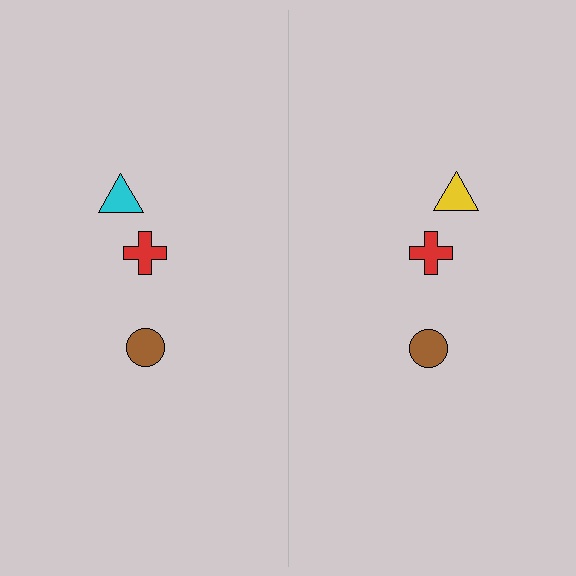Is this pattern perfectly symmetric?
No, the pattern is not perfectly symmetric. The yellow triangle on the right side breaks the symmetry — its mirror counterpart is cyan.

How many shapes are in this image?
There are 6 shapes in this image.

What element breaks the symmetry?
The yellow triangle on the right side breaks the symmetry — its mirror counterpart is cyan.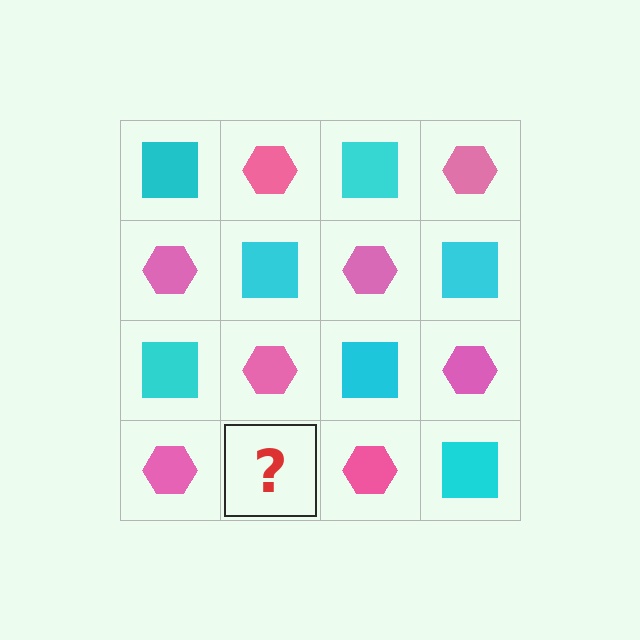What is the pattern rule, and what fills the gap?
The rule is that it alternates cyan square and pink hexagon in a checkerboard pattern. The gap should be filled with a cyan square.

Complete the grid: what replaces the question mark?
The question mark should be replaced with a cyan square.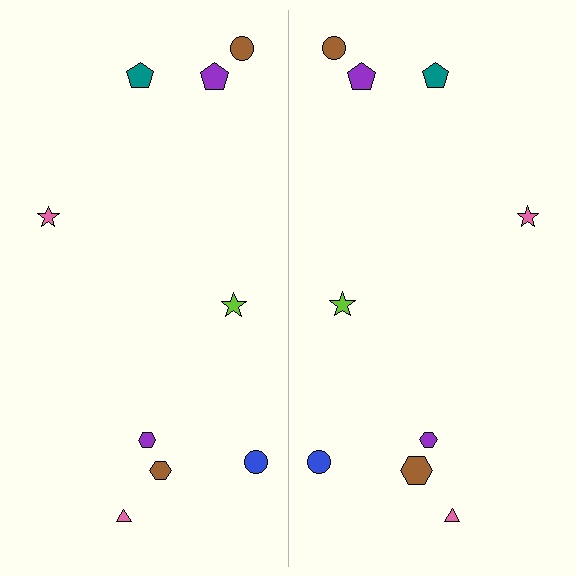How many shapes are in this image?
There are 18 shapes in this image.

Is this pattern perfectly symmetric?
No, the pattern is not perfectly symmetric. The brown hexagon on the right side has a different size than its mirror counterpart.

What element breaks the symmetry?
The brown hexagon on the right side has a different size than its mirror counterpart.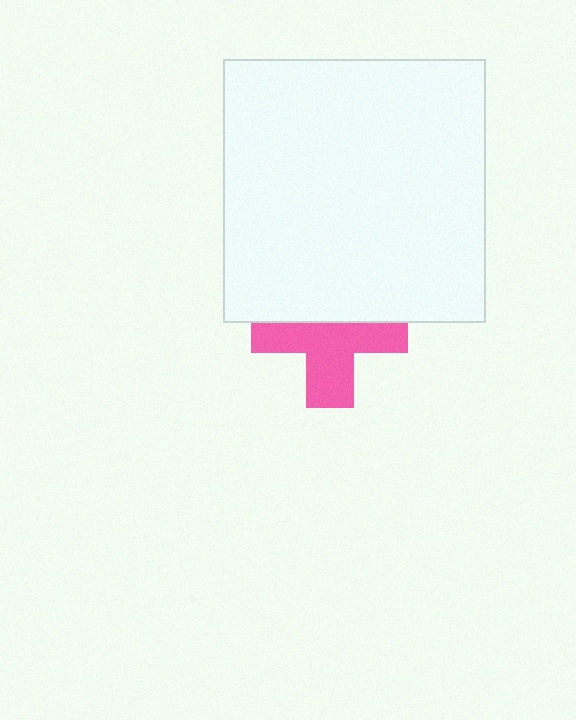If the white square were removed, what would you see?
You would see the complete pink cross.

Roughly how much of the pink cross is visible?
About half of it is visible (roughly 57%).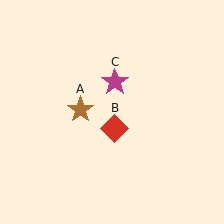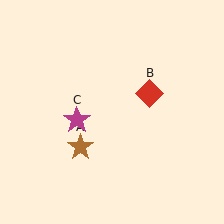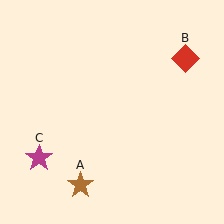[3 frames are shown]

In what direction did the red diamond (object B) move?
The red diamond (object B) moved up and to the right.